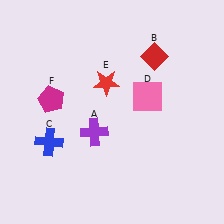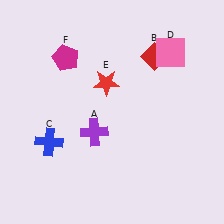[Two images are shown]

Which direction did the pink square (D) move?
The pink square (D) moved up.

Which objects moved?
The objects that moved are: the pink square (D), the magenta pentagon (F).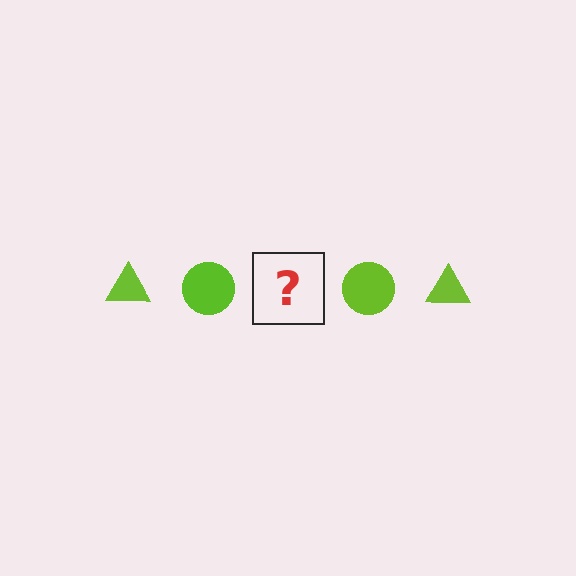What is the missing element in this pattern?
The missing element is a lime triangle.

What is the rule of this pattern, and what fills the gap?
The rule is that the pattern cycles through triangle, circle shapes in lime. The gap should be filled with a lime triangle.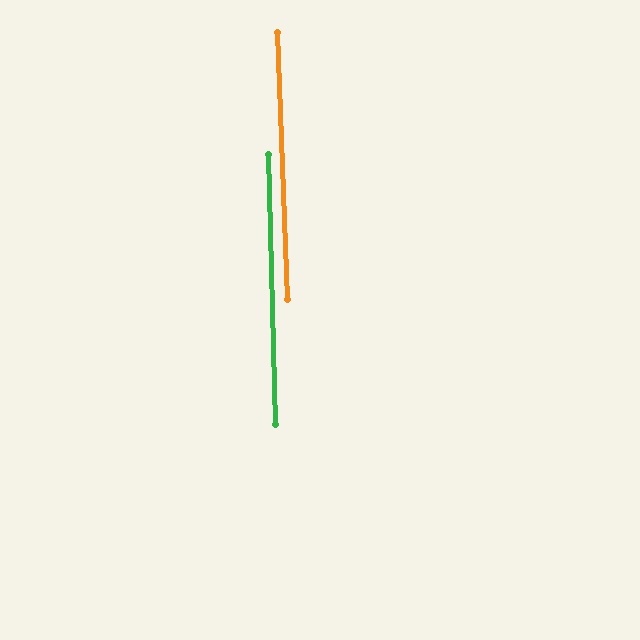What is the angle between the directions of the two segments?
Approximately 1 degree.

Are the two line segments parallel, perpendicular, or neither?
Parallel — their directions differ by only 0.8°.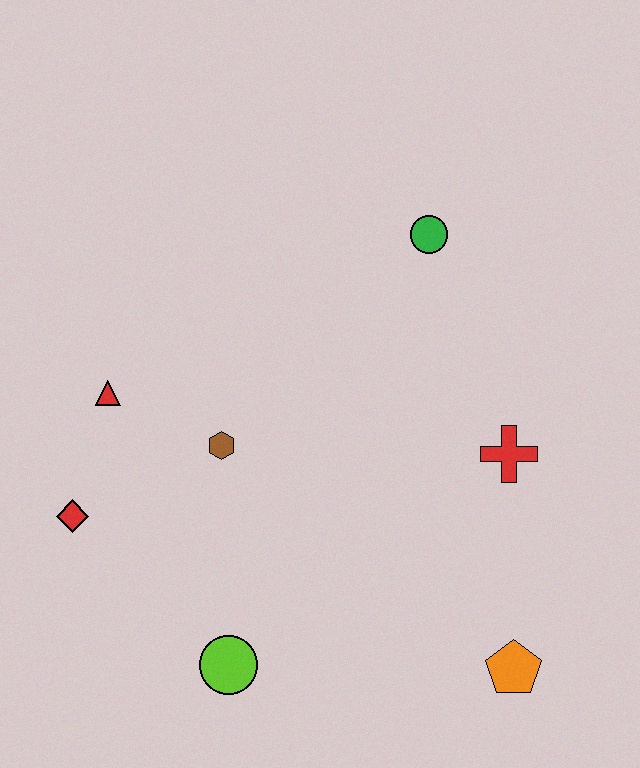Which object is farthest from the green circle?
The lime circle is farthest from the green circle.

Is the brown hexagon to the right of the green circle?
No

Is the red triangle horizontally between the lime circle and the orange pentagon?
No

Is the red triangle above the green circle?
No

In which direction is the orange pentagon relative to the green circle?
The orange pentagon is below the green circle.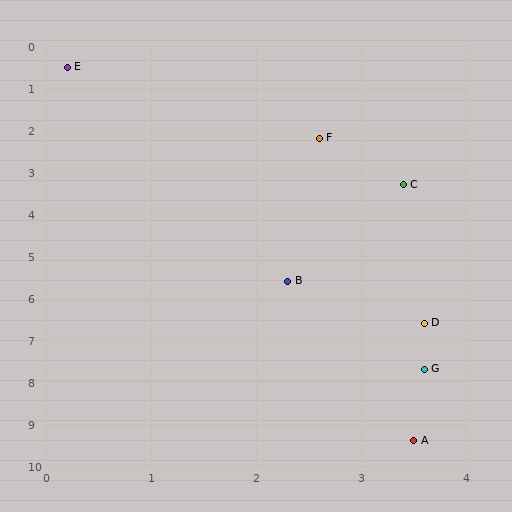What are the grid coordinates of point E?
Point E is at approximately (0.2, 0.5).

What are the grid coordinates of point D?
Point D is at approximately (3.6, 6.6).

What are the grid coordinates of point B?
Point B is at approximately (2.3, 5.6).